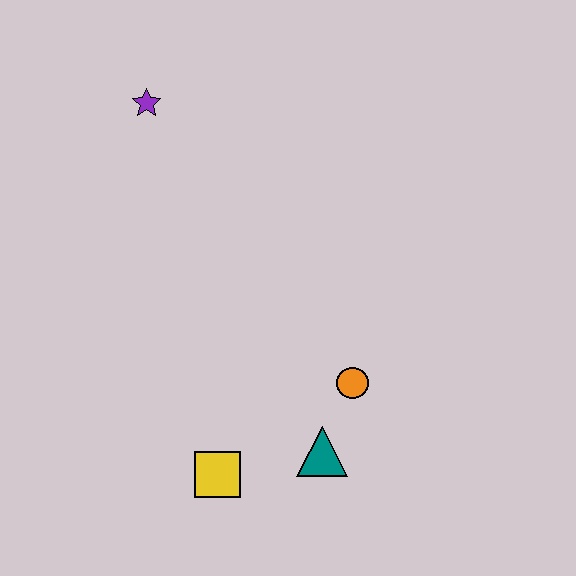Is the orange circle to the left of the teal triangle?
No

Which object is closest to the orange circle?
The teal triangle is closest to the orange circle.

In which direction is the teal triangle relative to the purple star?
The teal triangle is below the purple star.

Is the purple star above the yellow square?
Yes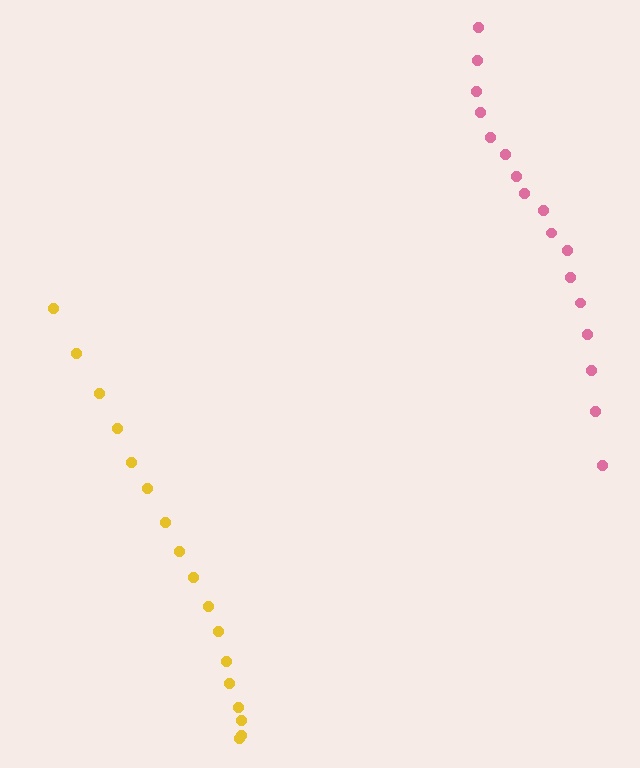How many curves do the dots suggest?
There are 2 distinct paths.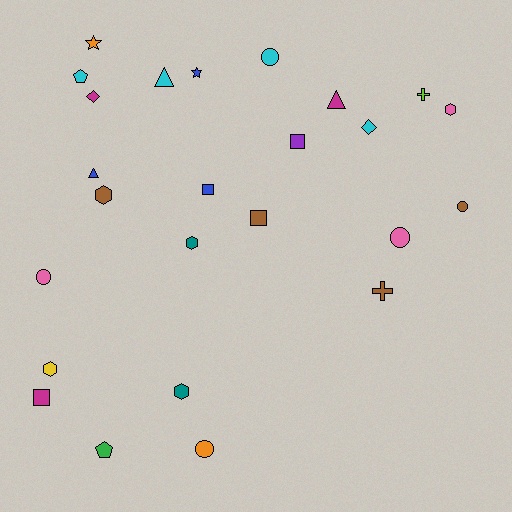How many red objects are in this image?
There are no red objects.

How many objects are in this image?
There are 25 objects.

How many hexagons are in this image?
There are 5 hexagons.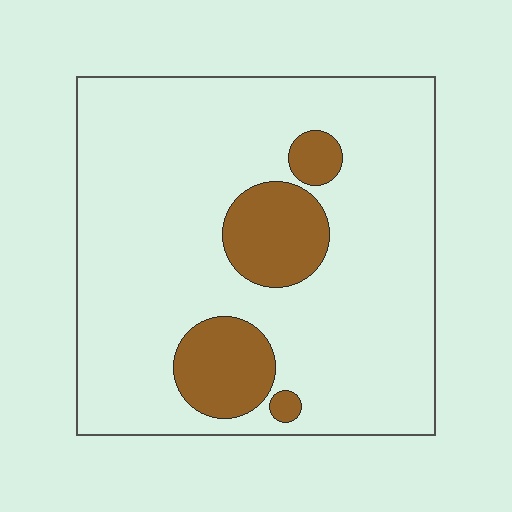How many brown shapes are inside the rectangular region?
4.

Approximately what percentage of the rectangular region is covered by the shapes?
Approximately 15%.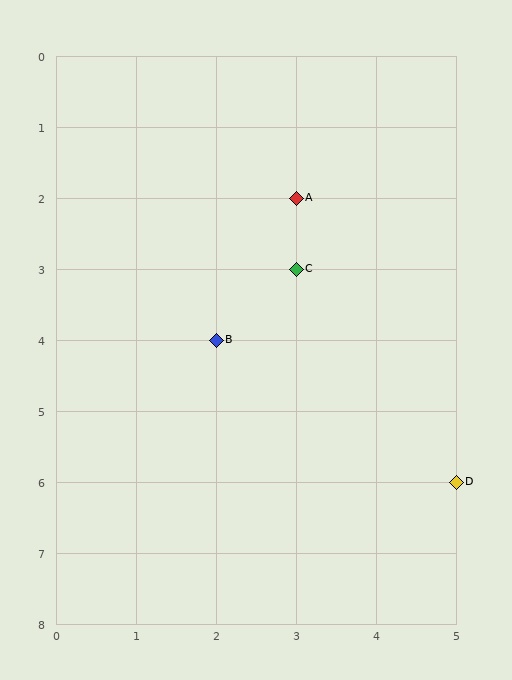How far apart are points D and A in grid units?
Points D and A are 2 columns and 4 rows apart (about 4.5 grid units diagonally).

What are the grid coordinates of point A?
Point A is at grid coordinates (3, 2).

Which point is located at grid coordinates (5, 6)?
Point D is at (5, 6).